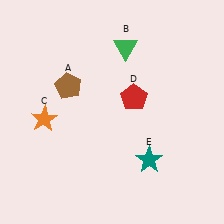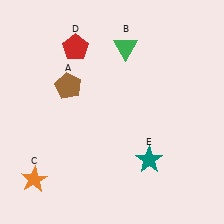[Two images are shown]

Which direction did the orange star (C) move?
The orange star (C) moved down.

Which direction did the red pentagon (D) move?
The red pentagon (D) moved left.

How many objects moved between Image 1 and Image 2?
2 objects moved between the two images.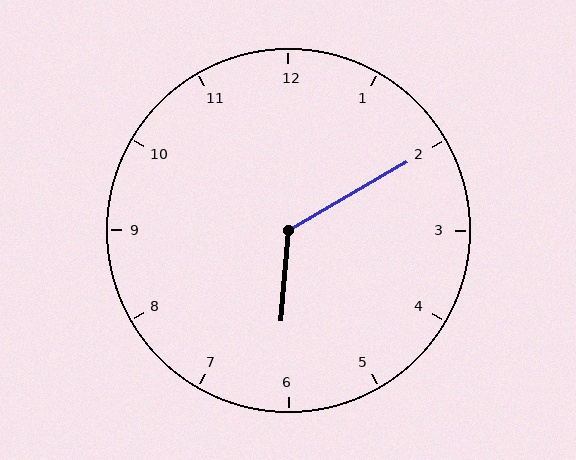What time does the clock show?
6:10.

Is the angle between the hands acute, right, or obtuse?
It is obtuse.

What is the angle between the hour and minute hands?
Approximately 125 degrees.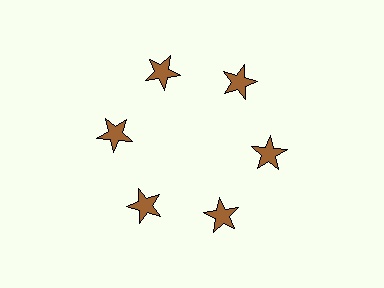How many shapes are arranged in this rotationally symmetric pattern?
There are 6 shapes, arranged in 6 groups of 1.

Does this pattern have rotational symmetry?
Yes, this pattern has 6-fold rotational symmetry. It looks the same after rotating 60 degrees around the center.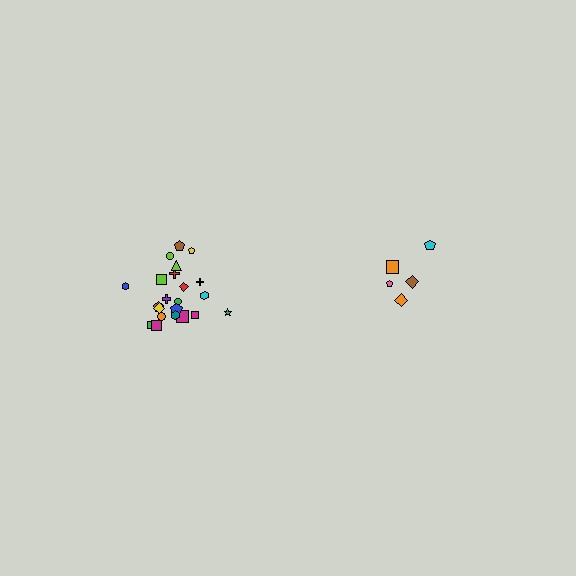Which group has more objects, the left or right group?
The left group.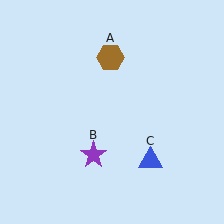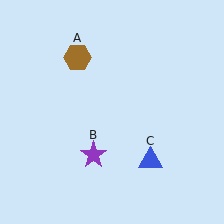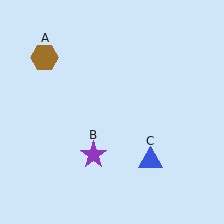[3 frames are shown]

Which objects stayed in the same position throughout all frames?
Purple star (object B) and blue triangle (object C) remained stationary.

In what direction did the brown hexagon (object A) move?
The brown hexagon (object A) moved left.